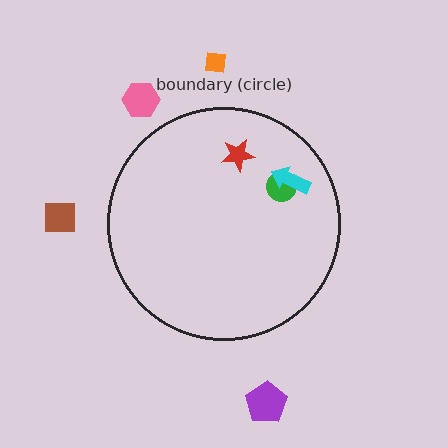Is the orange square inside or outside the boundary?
Outside.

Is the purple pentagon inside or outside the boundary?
Outside.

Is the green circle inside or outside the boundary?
Inside.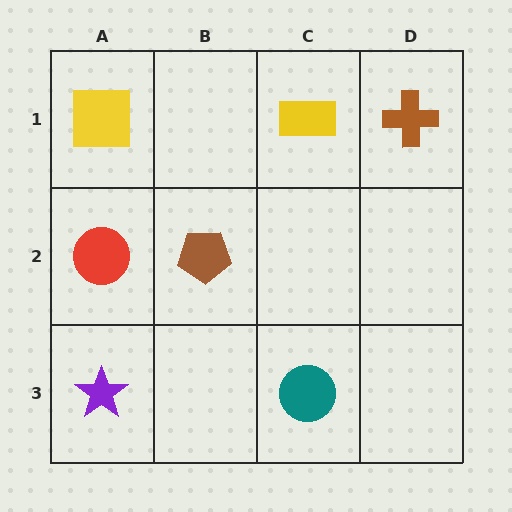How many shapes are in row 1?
3 shapes.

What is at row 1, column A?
A yellow square.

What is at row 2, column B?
A brown pentagon.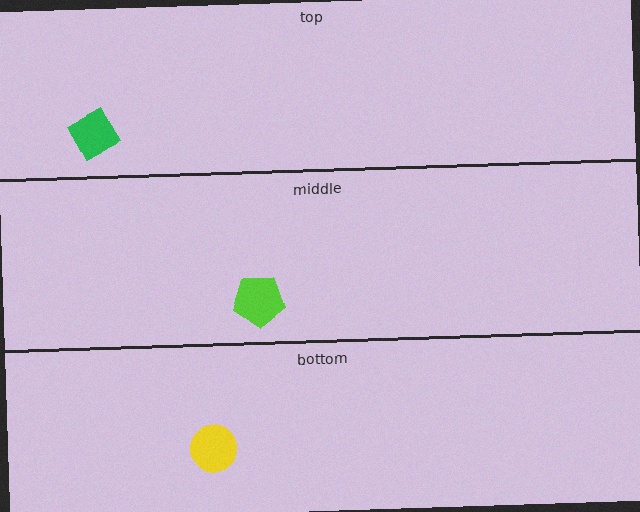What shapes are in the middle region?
The lime pentagon.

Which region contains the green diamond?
The top region.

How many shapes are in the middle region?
1.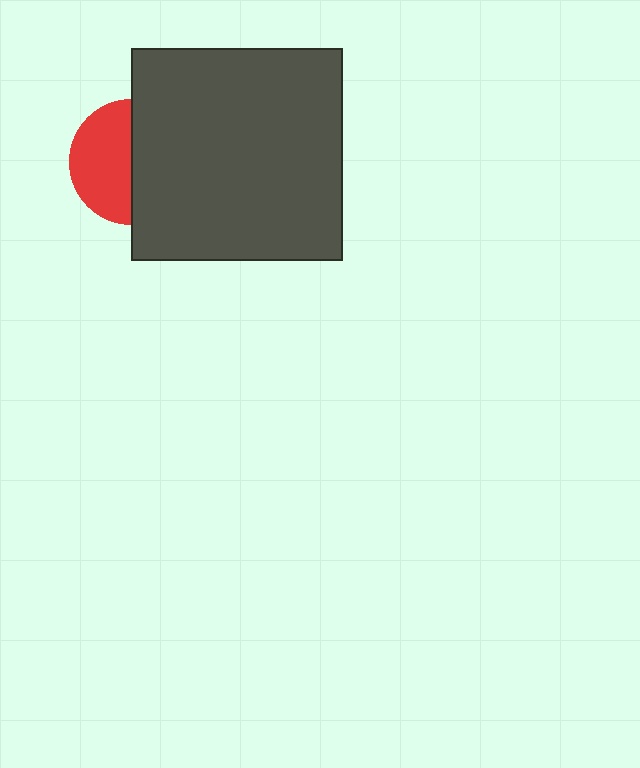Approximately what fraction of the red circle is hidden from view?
Roughly 50% of the red circle is hidden behind the dark gray square.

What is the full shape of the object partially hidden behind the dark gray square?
The partially hidden object is a red circle.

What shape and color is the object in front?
The object in front is a dark gray square.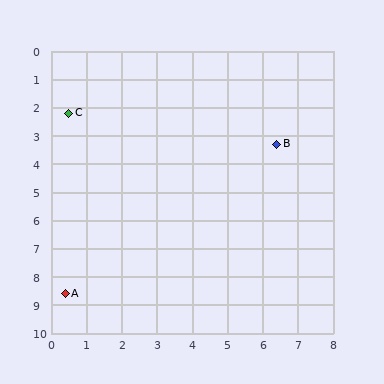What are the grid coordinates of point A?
Point A is at approximately (0.4, 8.6).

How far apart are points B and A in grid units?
Points B and A are about 8.0 grid units apart.